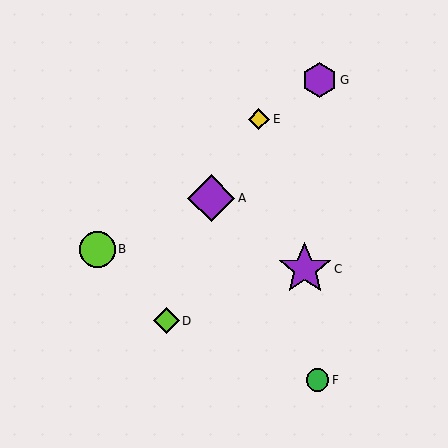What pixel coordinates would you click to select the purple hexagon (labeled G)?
Click at (320, 80) to select the purple hexagon G.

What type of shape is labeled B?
Shape B is a lime circle.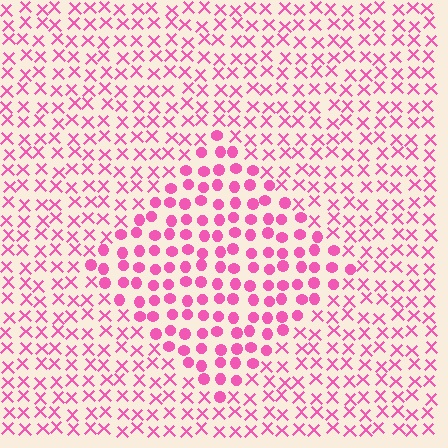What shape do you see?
I see a diamond.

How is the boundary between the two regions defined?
The boundary is defined by a change in element shape: circles inside vs. X marks outside. All elements share the same color and spacing.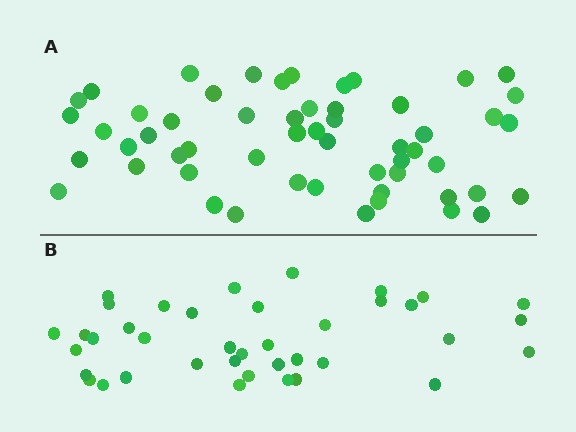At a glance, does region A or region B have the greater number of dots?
Region A (the top region) has more dots.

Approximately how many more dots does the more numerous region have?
Region A has approximately 15 more dots than region B.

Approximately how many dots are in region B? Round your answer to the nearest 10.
About 40 dots. (The exact count is 39, which rounds to 40.)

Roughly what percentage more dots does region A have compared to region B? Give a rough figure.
About 40% more.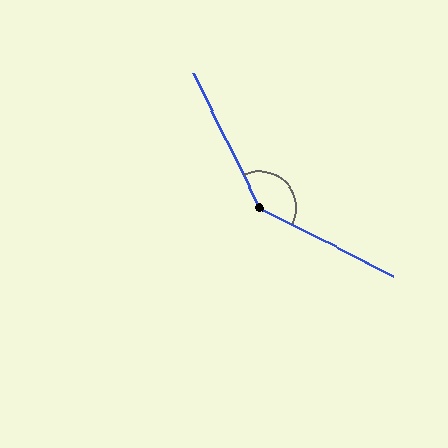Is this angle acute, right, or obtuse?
It is obtuse.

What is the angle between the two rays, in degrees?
Approximately 143 degrees.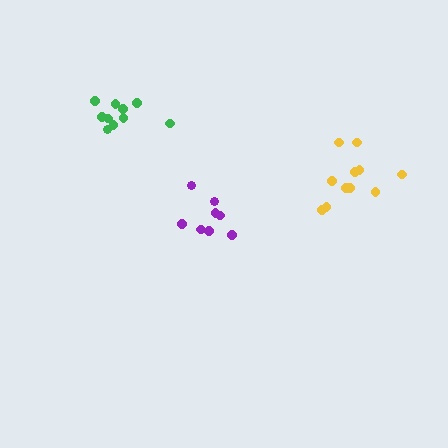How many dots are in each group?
Group 1: 10 dots, Group 2: 11 dots, Group 3: 8 dots (29 total).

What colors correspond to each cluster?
The clusters are colored: green, yellow, purple.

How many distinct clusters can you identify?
There are 3 distinct clusters.